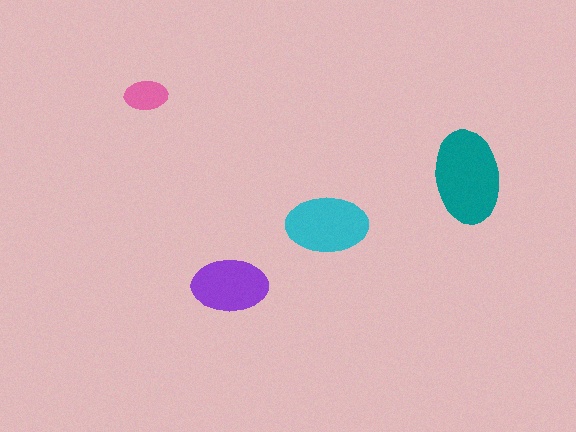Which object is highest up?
The pink ellipse is topmost.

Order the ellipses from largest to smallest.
the teal one, the cyan one, the purple one, the pink one.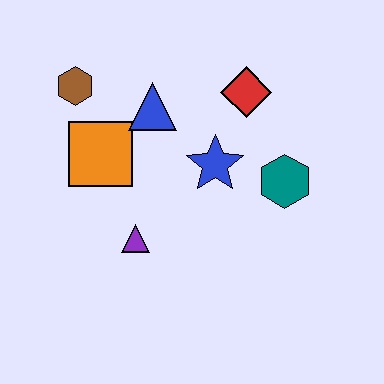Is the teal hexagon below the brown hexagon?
Yes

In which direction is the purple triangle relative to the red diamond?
The purple triangle is below the red diamond.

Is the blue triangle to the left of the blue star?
Yes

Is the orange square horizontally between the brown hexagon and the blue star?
Yes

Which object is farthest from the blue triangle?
The teal hexagon is farthest from the blue triangle.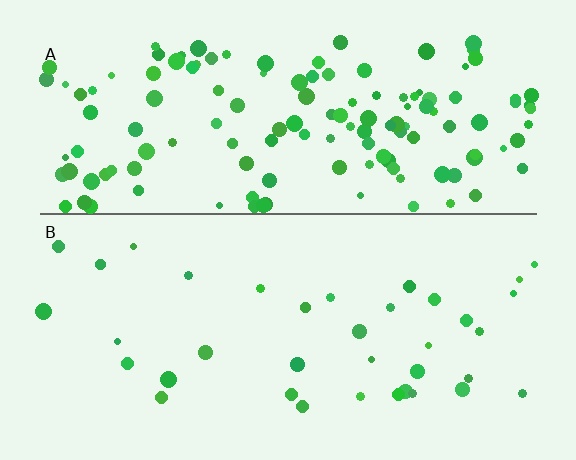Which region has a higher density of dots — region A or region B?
A (the top).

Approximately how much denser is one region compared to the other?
Approximately 3.8× — region A over region B.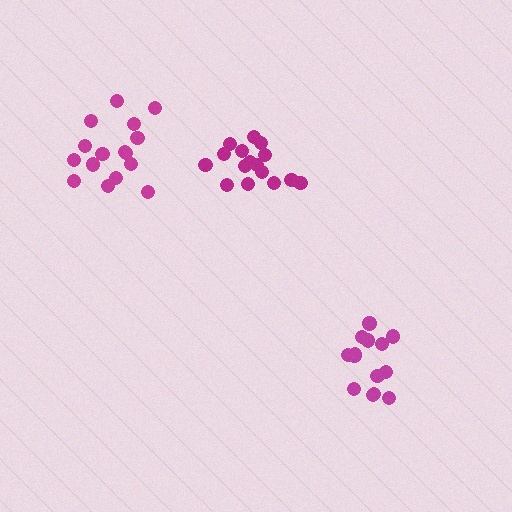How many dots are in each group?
Group 1: 16 dots, Group 2: 14 dots, Group 3: 16 dots (46 total).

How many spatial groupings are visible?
There are 3 spatial groupings.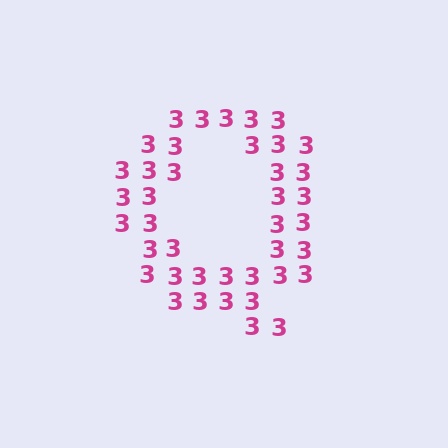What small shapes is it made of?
It is made of small digit 3's.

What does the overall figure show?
The overall figure shows the letter Q.